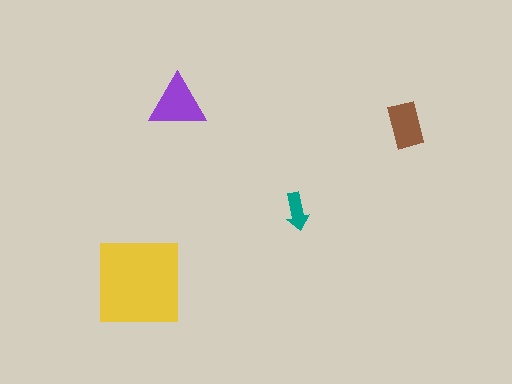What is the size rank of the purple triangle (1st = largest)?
2nd.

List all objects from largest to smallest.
The yellow square, the purple triangle, the brown rectangle, the teal arrow.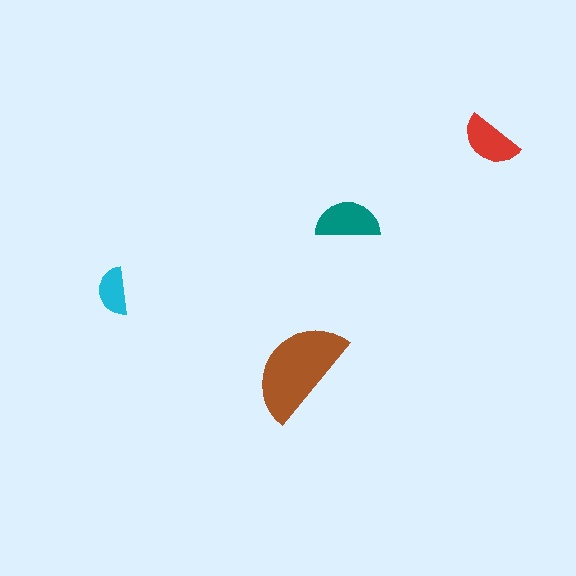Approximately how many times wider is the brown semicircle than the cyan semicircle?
About 2 times wider.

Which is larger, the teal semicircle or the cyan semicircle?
The teal one.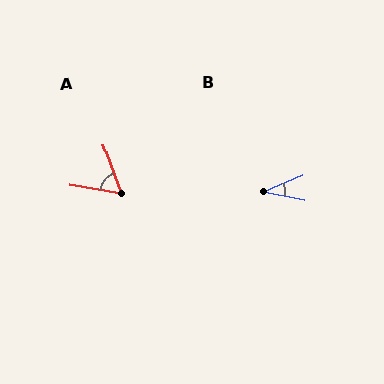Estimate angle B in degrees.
Approximately 33 degrees.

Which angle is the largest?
A, at approximately 61 degrees.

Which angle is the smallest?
B, at approximately 33 degrees.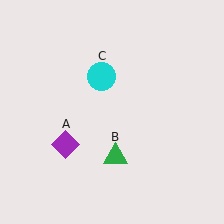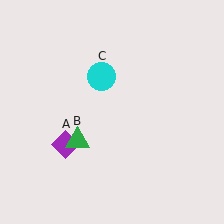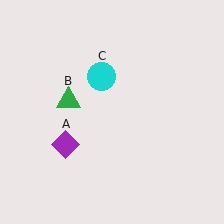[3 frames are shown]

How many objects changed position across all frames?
1 object changed position: green triangle (object B).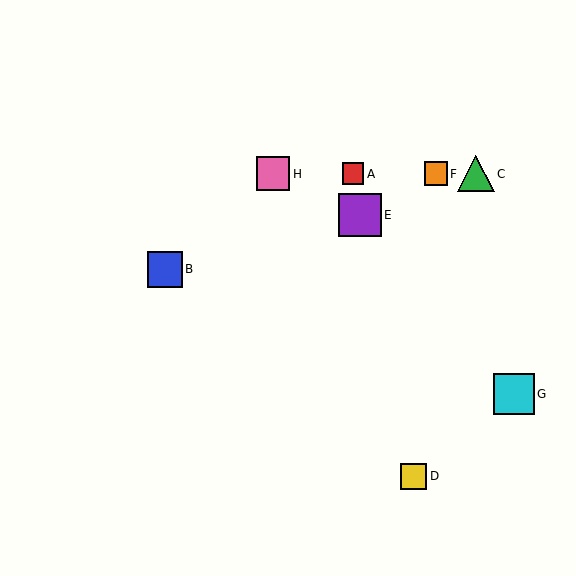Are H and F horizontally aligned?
Yes, both are at y≈174.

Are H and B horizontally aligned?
No, H is at y≈174 and B is at y≈269.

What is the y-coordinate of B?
Object B is at y≈269.